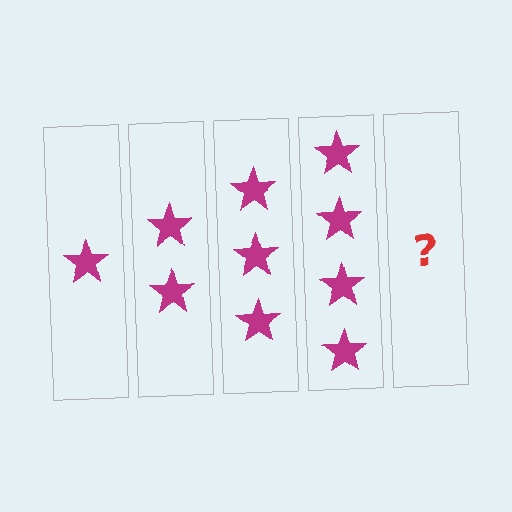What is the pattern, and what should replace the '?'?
The pattern is that each step adds one more star. The '?' should be 5 stars.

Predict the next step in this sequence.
The next step is 5 stars.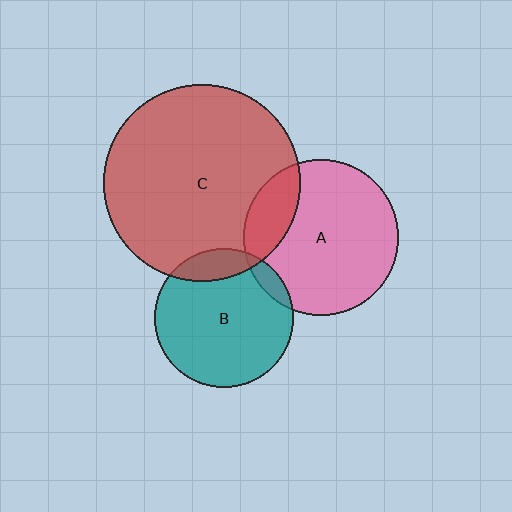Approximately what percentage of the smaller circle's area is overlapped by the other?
Approximately 20%.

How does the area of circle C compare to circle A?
Approximately 1.6 times.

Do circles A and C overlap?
Yes.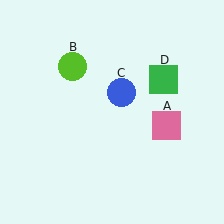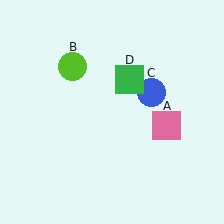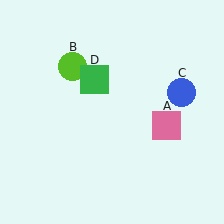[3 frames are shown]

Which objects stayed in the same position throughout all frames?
Pink square (object A) and lime circle (object B) remained stationary.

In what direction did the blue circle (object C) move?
The blue circle (object C) moved right.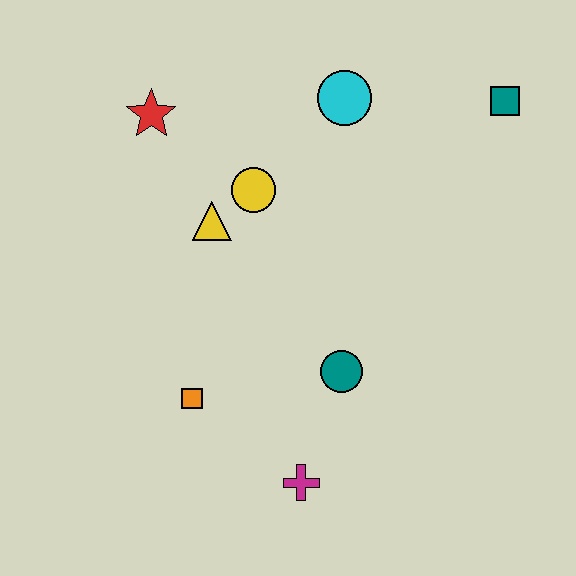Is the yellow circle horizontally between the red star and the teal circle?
Yes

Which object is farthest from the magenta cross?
The teal square is farthest from the magenta cross.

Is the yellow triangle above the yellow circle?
No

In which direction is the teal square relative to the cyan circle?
The teal square is to the right of the cyan circle.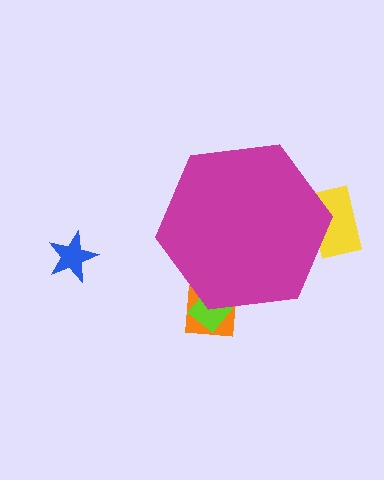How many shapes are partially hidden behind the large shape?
3 shapes are partially hidden.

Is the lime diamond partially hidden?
Yes, the lime diamond is partially hidden behind the magenta hexagon.